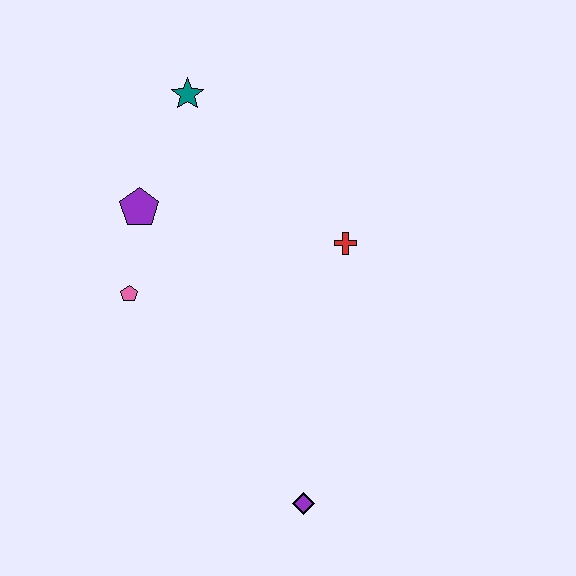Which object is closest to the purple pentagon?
The pink pentagon is closest to the purple pentagon.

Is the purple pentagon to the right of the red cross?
No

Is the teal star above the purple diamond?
Yes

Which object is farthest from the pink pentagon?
The purple diamond is farthest from the pink pentagon.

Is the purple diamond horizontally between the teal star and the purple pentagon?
No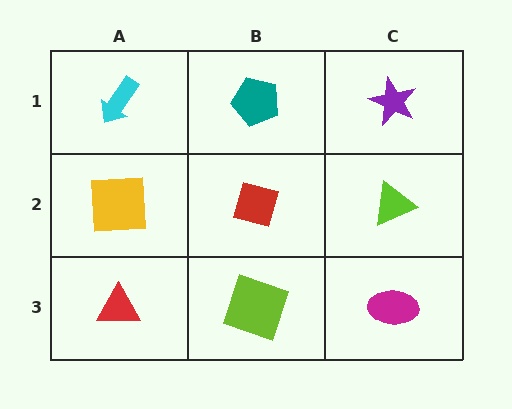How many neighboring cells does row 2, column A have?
3.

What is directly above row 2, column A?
A cyan arrow.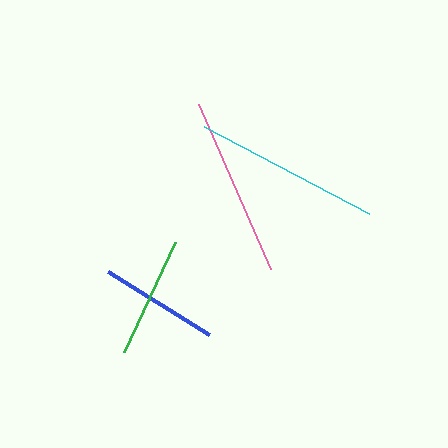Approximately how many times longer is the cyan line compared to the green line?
The cyan line is approximately 1.5 times the length of the green line.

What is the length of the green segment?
The green segment is approximately 121 pixels long.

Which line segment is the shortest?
The blue line is the shortest at approximately 119 pixels.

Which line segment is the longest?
The cyan line is the longest at approximately 186 pixels.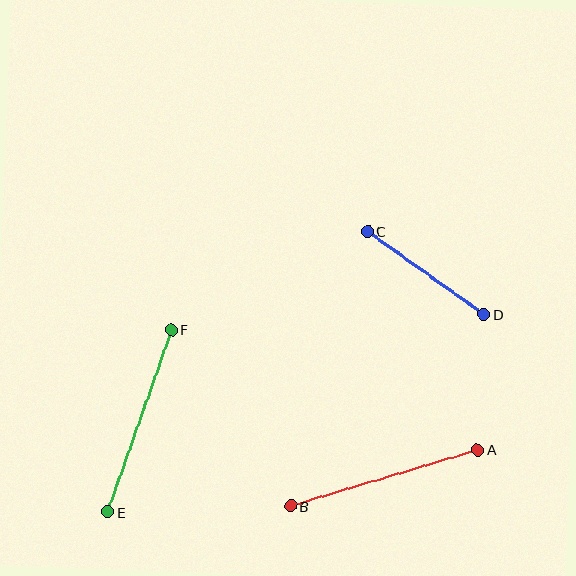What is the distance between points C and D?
The distance is approximately 143 pixels.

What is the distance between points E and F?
The distance is approximately 193 pixels.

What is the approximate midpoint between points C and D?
The midpoint is at approximately (426, 273) pixels.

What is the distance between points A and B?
The distance is approximately 195 pixels.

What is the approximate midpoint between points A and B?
The midpoint is at approximately (384, 478) pixels.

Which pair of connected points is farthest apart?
Points A and B are farthest apart.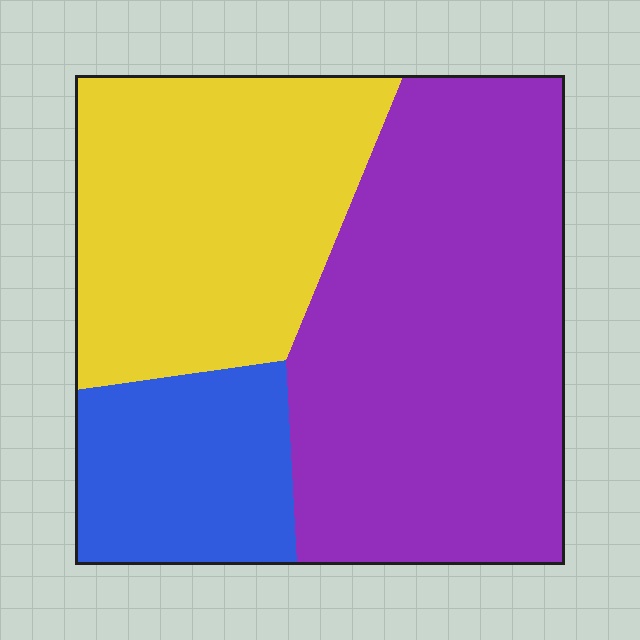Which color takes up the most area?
Purple, at roughly 50%.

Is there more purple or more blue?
Purple.